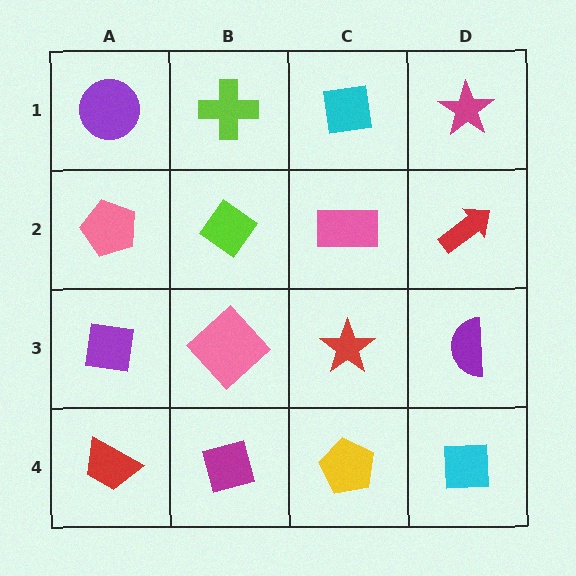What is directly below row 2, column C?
A red star.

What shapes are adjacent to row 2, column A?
A purple circle (row 1, column A), a purple square (row 3, column A), a lime diamond (row 2, column B).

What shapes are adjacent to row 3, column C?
A pink rectangle (row 2, column C), a yellow pentagon (row 4, column C), a pink diamond (row 3, column B), a purple semicircle (row 3, column D).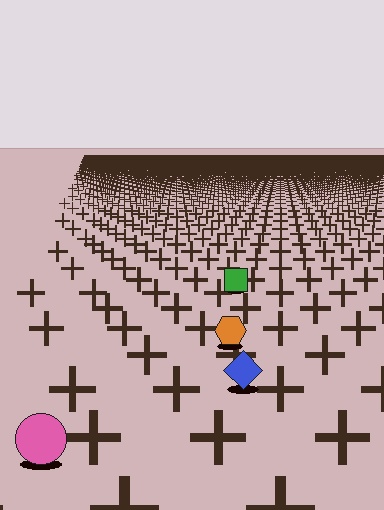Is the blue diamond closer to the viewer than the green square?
Yes. The blue diamond is closer — you can tell from the texture gradient: the ground texture is coarser near it.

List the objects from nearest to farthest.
From nearest to farthest: the pink circle, the blue diamond, the orange hexagon, the green square.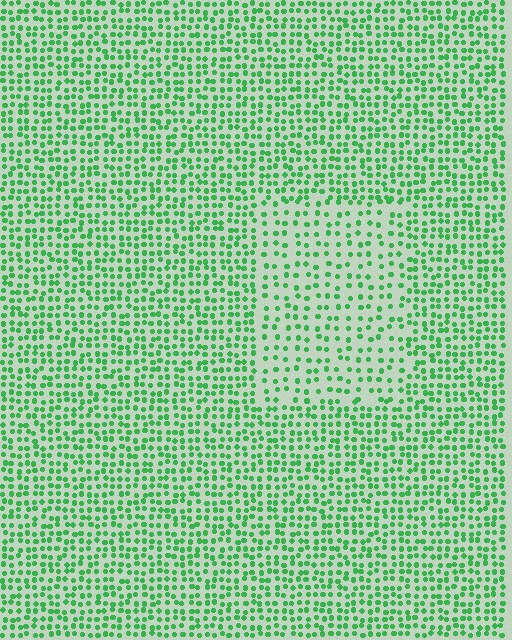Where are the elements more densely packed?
The elements are more densely packed outside the rectangle boundary.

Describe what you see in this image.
The image contains small green elements arranged at two different densities. A rectangle-shaped region is visible where the elements are less densely packed than the surrounding area.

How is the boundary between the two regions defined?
The boundary is defined by a change in element density (approximately 1.8x ratio). All elements are the same color, size, and shape.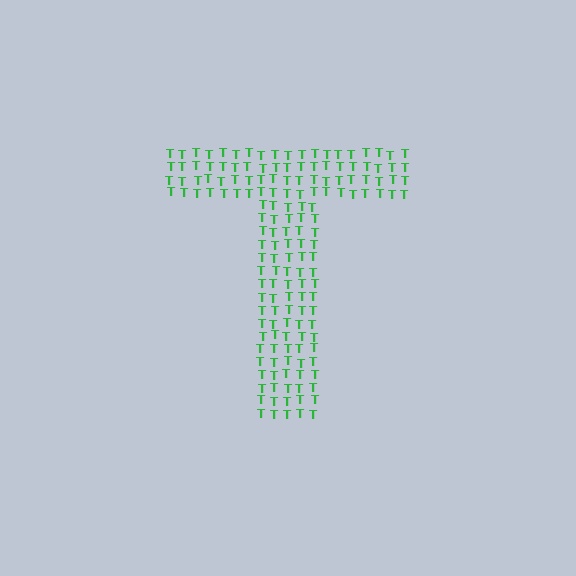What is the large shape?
The large shape is the letter T.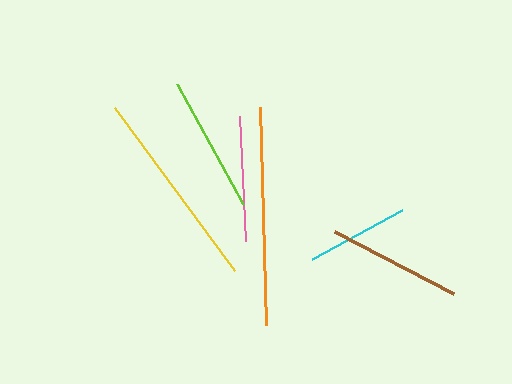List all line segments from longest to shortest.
From longest to shortest: orange, yellow, lime, brown, pink, cyan.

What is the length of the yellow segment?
The yellow segment is approximately 202 pixels long.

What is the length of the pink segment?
The pink segment is approximately 125 pixels long.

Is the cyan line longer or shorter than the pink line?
The pink line is longer than the cyan line.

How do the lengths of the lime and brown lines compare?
The lime and brown lines are approximately the same length.